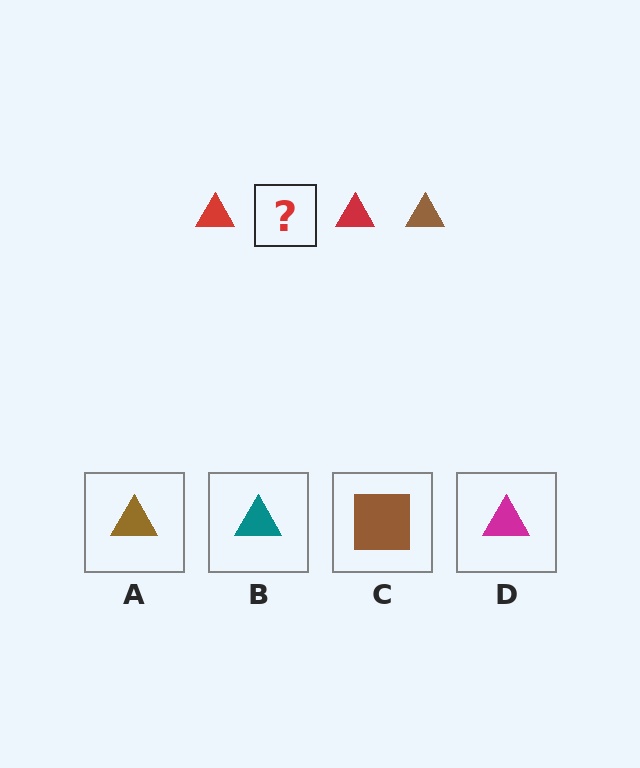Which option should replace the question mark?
Option A.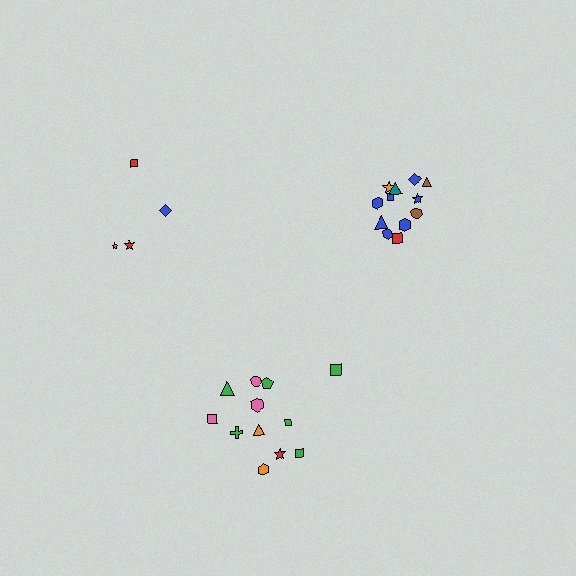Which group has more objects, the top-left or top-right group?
The top-right group.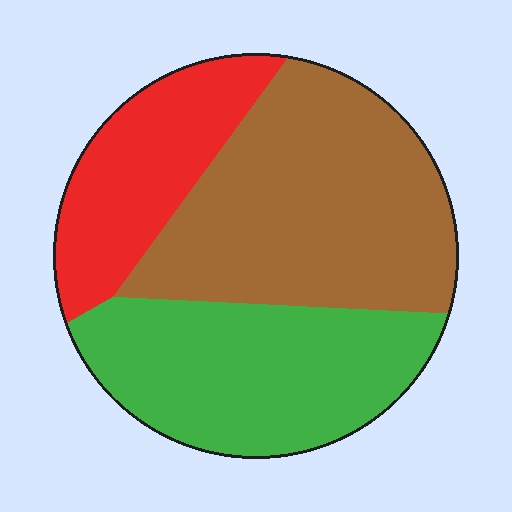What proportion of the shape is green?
Green takes up between a quarter and a half of the shape.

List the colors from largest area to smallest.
From largest to smallest: brown, green, red.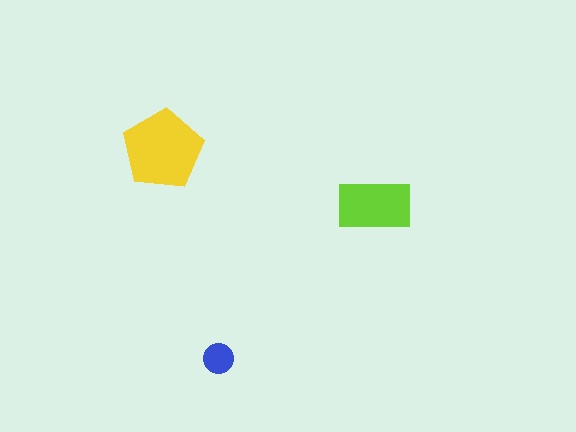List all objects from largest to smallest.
The yellow pentagon, the lime rectangle, the blue circle.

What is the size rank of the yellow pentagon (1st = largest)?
1st.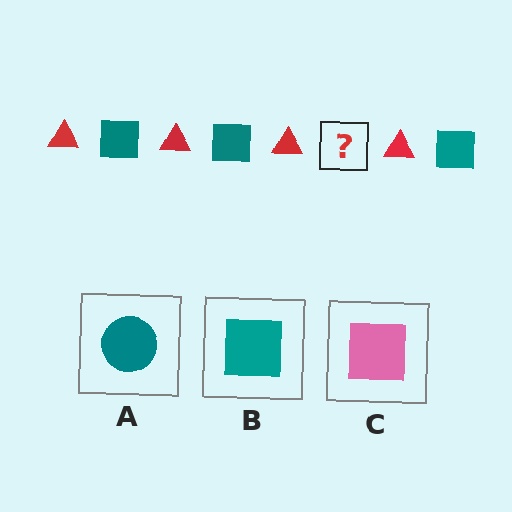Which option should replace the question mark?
Option B.